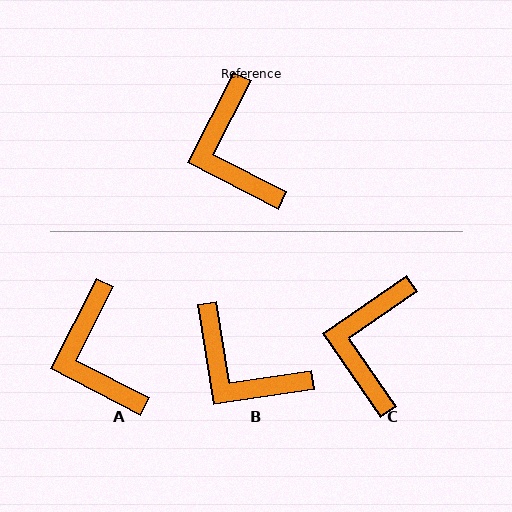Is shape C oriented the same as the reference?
No, it is off by about 28 degrees.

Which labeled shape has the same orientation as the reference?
A.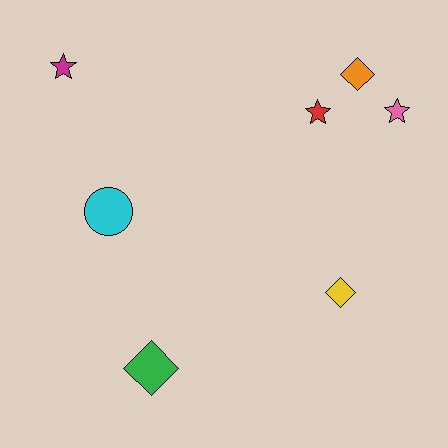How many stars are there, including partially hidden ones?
There are 3 stars.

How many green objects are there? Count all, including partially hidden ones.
There is 1 green object.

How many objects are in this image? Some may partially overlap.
There are 7 objects.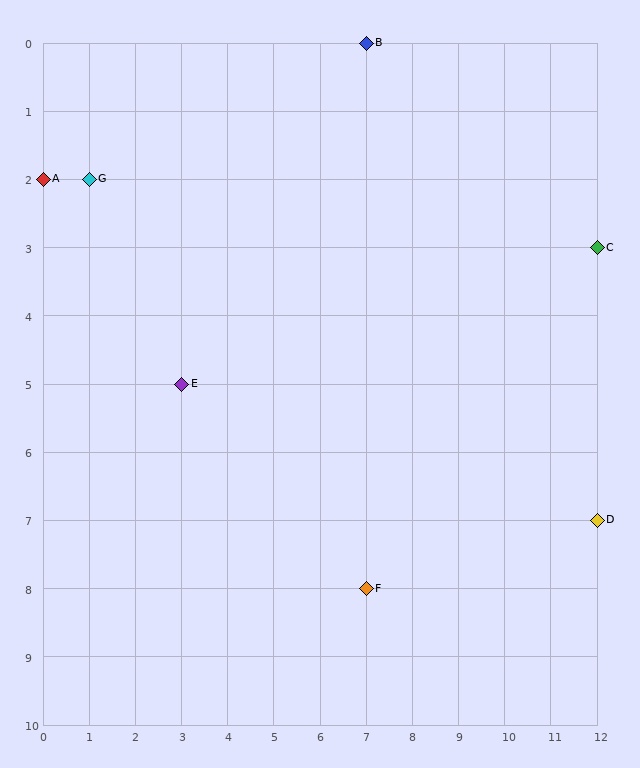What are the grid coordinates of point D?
Point D is at grid coordinates (12, 7).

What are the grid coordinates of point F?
Point F is at grid coordinates (7, 8).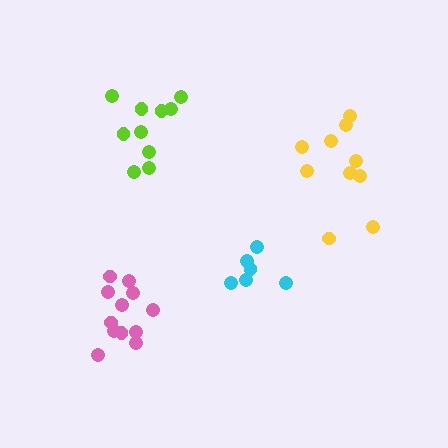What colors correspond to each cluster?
The clusters are colored: pink, cyan, yellow, lime.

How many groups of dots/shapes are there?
There are 4 groups.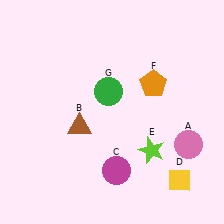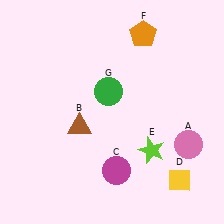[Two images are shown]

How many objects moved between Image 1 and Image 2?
1 object moved between the two images.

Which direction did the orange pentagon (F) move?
The orange pentagon (F) moved up.